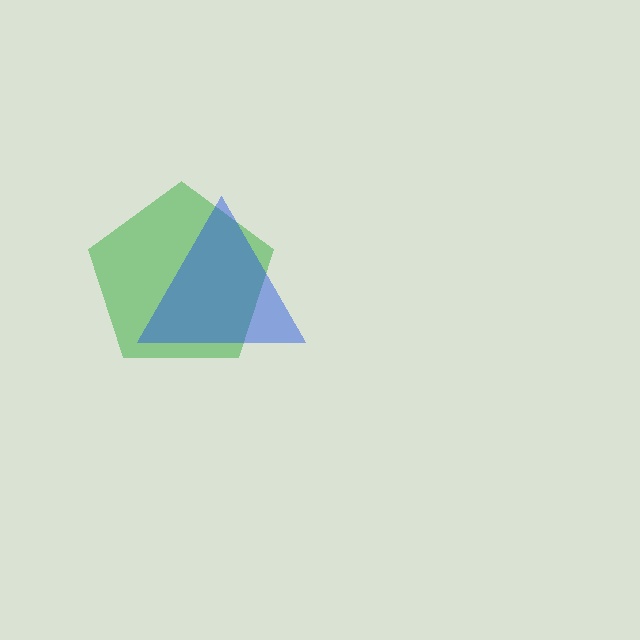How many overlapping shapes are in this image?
There are 2 overlapping shapes in the image.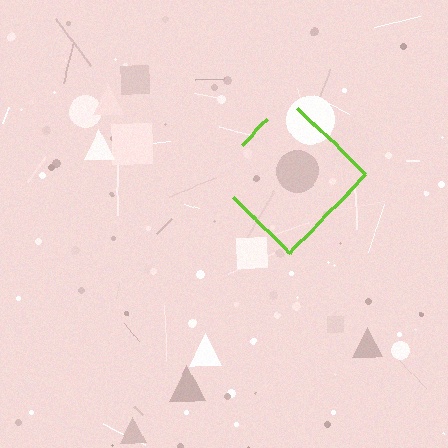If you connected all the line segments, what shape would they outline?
They would outline a diamond.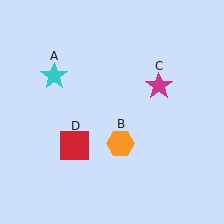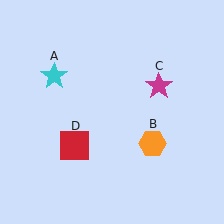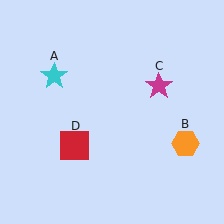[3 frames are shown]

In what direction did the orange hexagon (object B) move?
The orange hexagon (object B) moved right.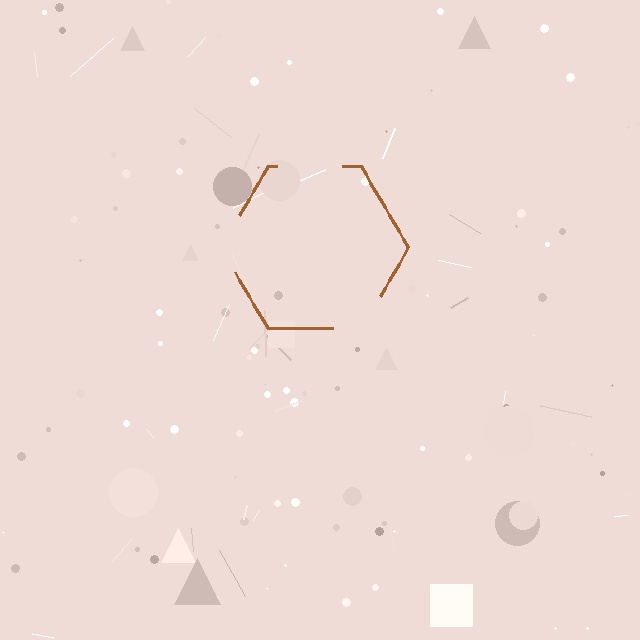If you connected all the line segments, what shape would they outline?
They would outline a hexagon.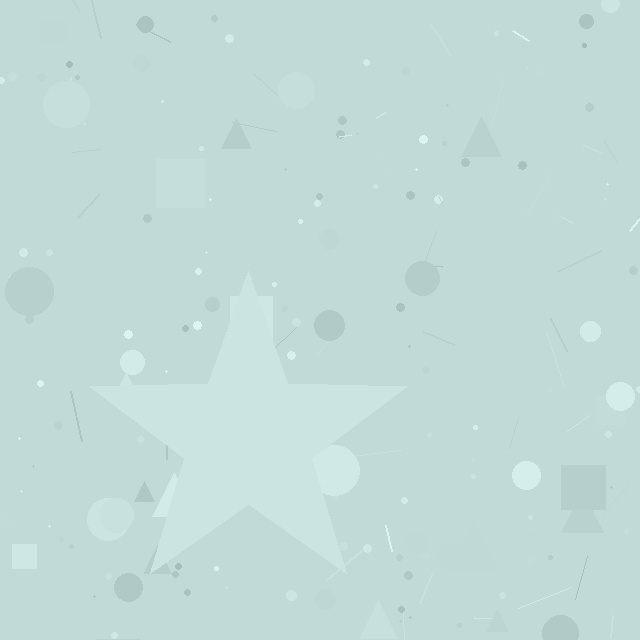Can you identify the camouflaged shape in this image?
The camouflaged shape is a star.